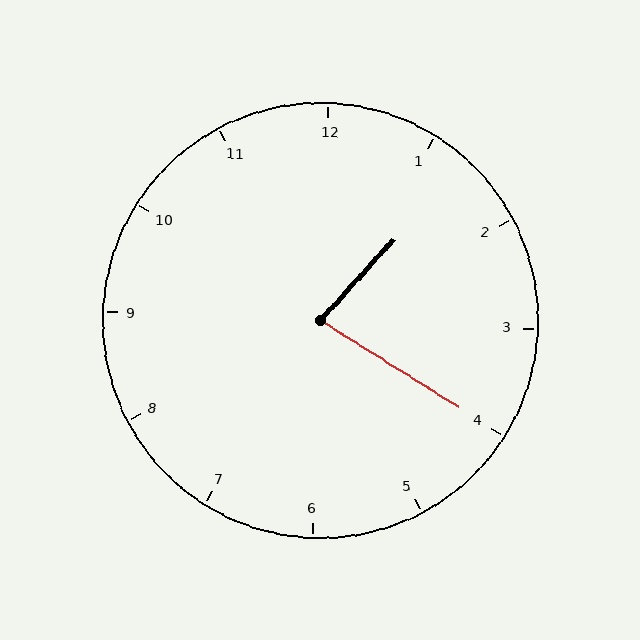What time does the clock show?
1:20.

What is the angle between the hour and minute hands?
Approximately 80 degrees.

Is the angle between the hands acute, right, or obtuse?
It is acute.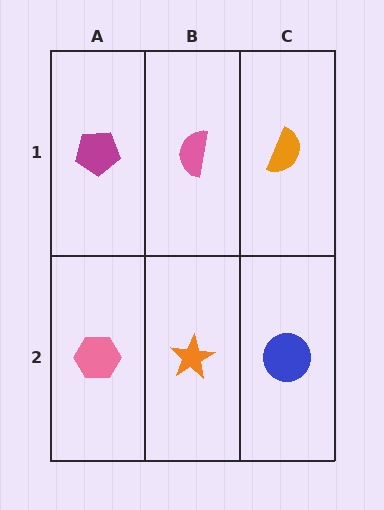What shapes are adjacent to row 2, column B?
A pink semicircle (row 1, column B), a pink hexagon (row 2, column A), a blue circle (row 2, column C).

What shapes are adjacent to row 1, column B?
An orange star (row 2, column B), a magenta pentagon (row 1, column A), an orange semicircle (row 1, column C).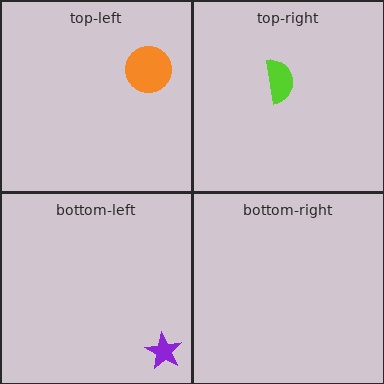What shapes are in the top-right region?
The lime semicircle.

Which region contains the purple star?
The bottom-left region.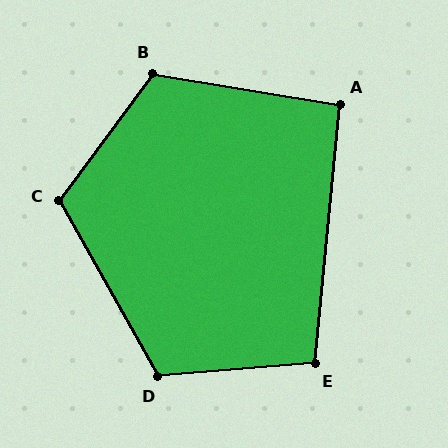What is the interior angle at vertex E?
Approximately 100 degrees (obtuse).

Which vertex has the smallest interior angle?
A, at approximately 94 degrees.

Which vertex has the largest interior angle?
B, at approximately 117 degrees.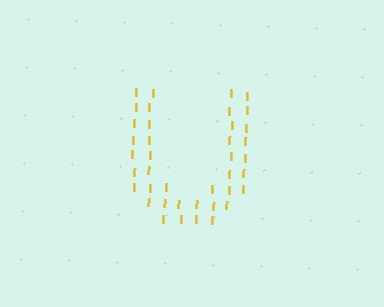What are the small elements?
The small elements are letter I's.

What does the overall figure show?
The overall figure shows the letter U.